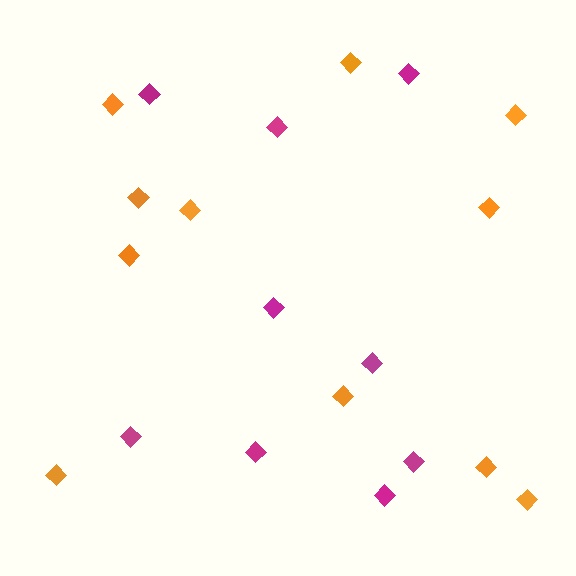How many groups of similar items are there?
There are 2 groups: one group of magenta diamonds (9) and one group of orange diamonds (11).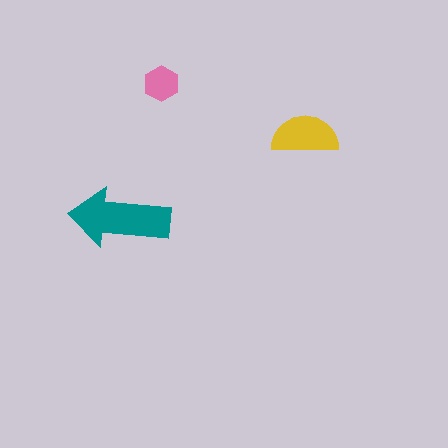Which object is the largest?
The teal arrow.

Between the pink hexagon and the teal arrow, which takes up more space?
The teal arrow.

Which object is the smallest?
The pink hexagon.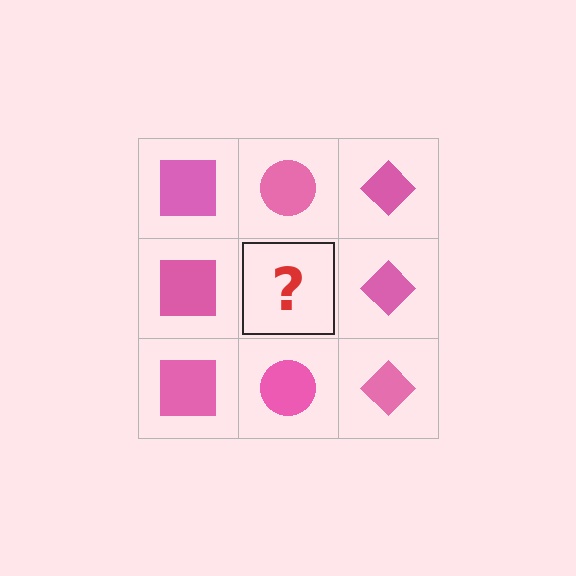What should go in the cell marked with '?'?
The missing cell should contain a pink circle.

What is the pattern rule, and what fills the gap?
The rule is that each column has a consistent shape. The gap should be filled with a pink circle.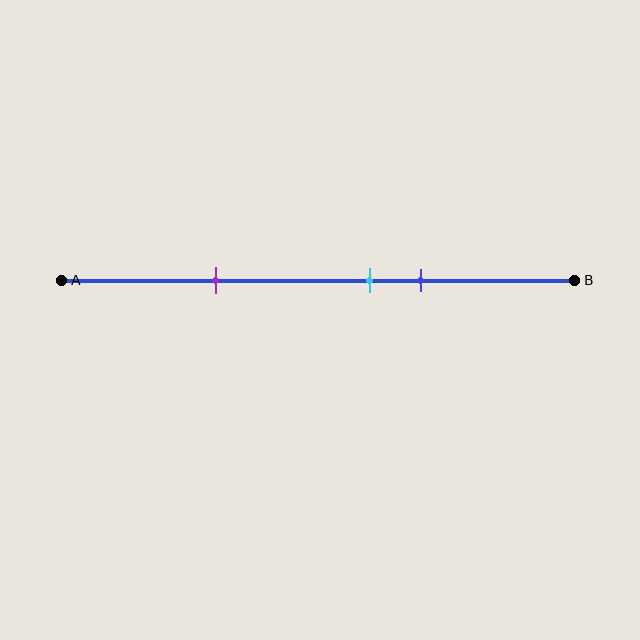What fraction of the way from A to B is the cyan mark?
The cyan mark is approximately 60% (0.6) of the way from A to B.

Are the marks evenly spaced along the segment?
No, the marks are not evenly spaced.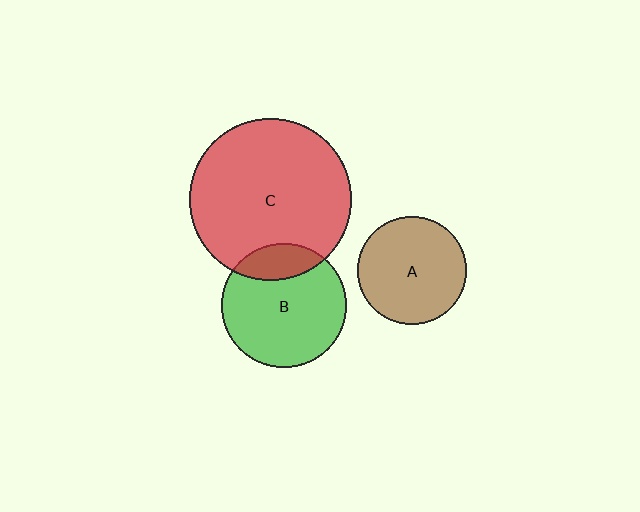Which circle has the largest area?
Circle C (red).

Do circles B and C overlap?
Yes.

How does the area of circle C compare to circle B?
Approximately 1.7 times.